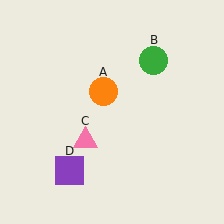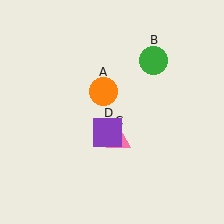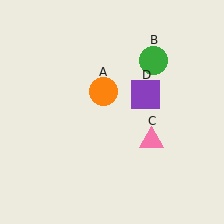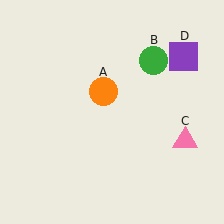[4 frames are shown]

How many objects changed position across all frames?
2 objects changed position: pink triangle (object C), purple square (object D).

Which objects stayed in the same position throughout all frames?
Orange circle (object A) and green circle (object B) remained stationary.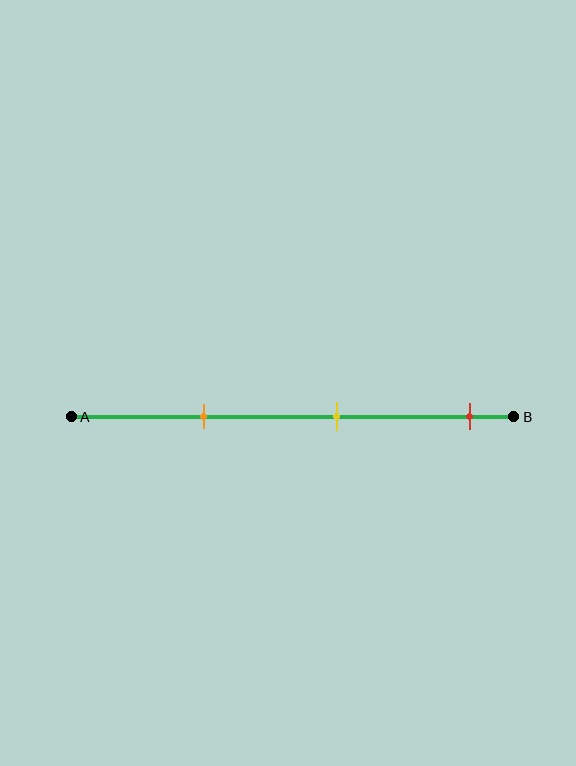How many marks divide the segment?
There are 3 marks dividing the segment.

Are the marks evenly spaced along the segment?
Yes, the marks are approximately evenly spaced.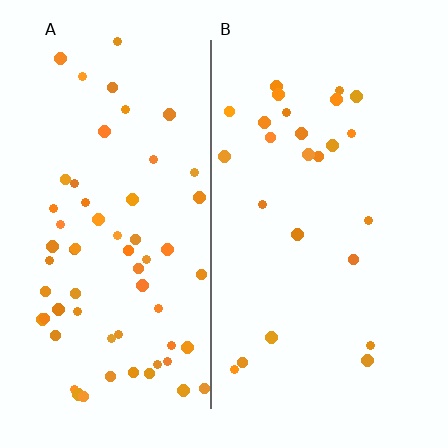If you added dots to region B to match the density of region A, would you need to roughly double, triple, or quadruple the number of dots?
Approximately double.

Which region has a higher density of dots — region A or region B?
A (the left).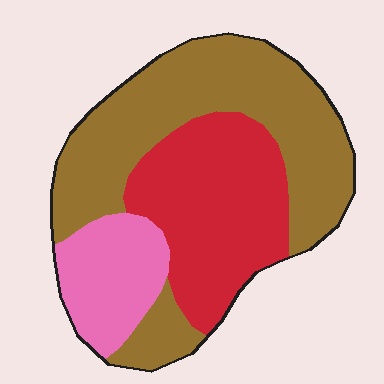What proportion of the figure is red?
Red covers 34% of the figure.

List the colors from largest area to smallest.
From largest to smallest: brown, red, pink.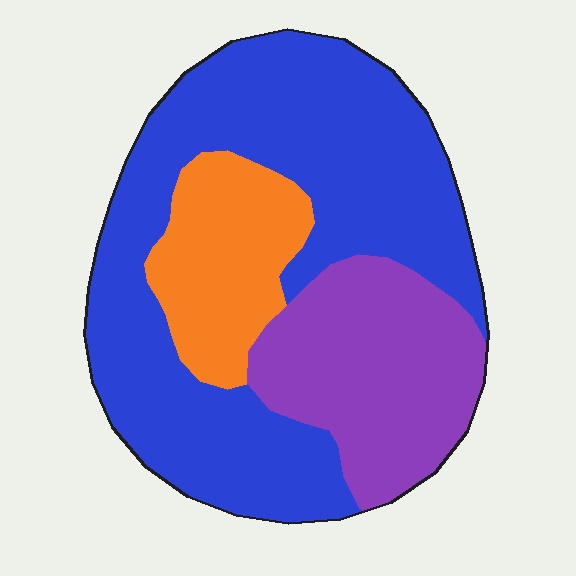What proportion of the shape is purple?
Purple covers 25% of the shape.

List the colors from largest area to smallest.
From largest to smallest: blue, purple, orange.